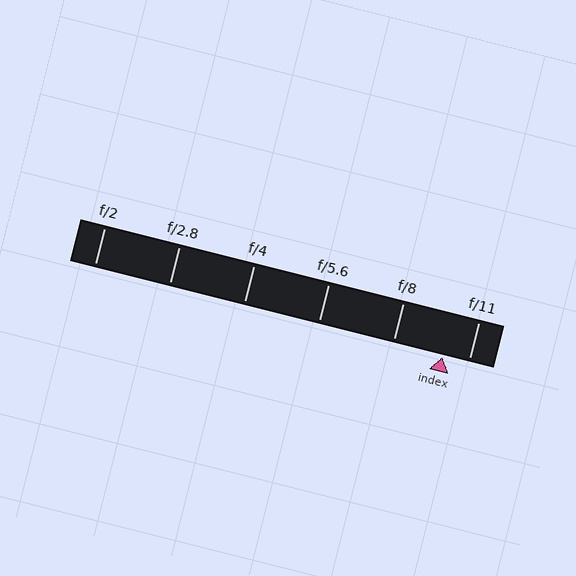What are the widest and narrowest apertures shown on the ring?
The widest aperture shown is f/2 and the narrowest is f/11.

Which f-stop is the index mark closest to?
The index mark is closest to f/11.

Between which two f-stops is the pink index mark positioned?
The index mark is between f/8 and f/11.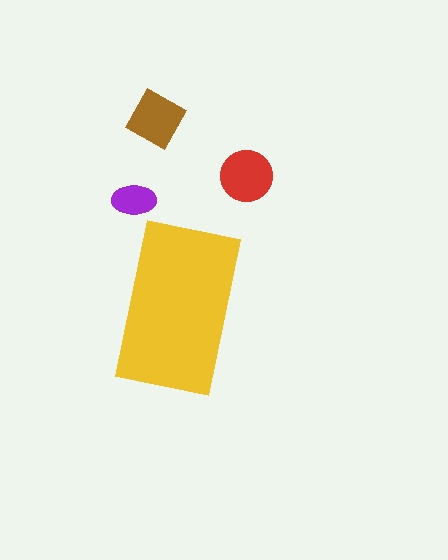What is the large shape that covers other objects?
A yellow rectangle.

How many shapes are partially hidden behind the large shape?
0 shapes are partially hidden.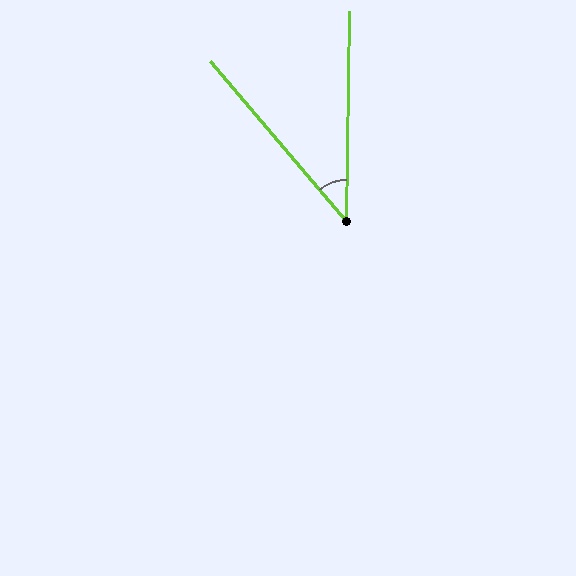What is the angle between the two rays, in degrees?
Approximately 41 degrees.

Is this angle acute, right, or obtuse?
It is acute.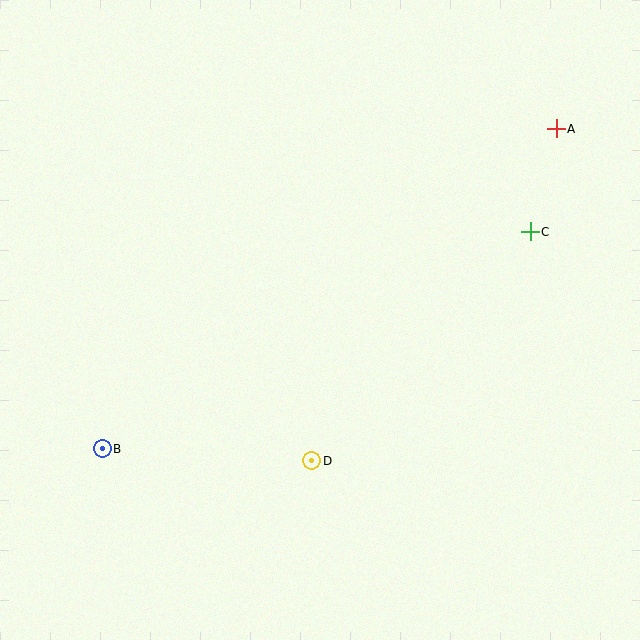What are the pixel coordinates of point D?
Point D is at (312, 461).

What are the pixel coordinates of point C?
Point C is at (530, 232).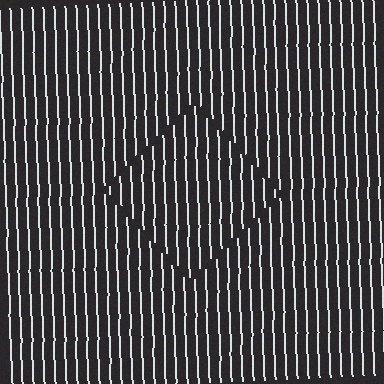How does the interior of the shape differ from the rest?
The interior of the shape contains the same grating, shifted by half a period — the contour is defined by the phase discontinuity where line-ends from the inner and outer gratings abut.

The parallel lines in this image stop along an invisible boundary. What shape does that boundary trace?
An illusory square. The interior of the shape contains the same grating, shifted by half a period — the contour is defined by the phase discontinuity where line-ends from the inner and outer gratings abut.